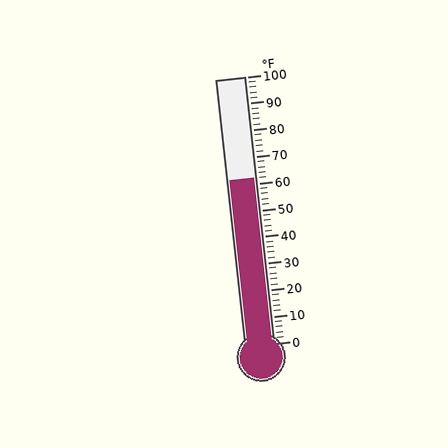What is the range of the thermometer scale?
The thermometer scale ranges from 0°F to 100°F.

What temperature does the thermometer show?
The thermometer shows approximately 62°F.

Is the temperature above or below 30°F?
The temperature is above 30°F.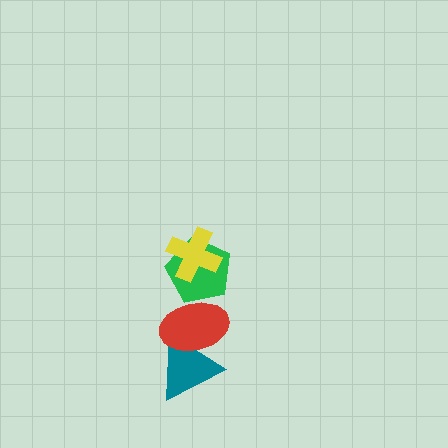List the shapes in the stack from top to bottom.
From top to bottom: the yellow cross, the green pentagon, the red ellipse, the teal triangle.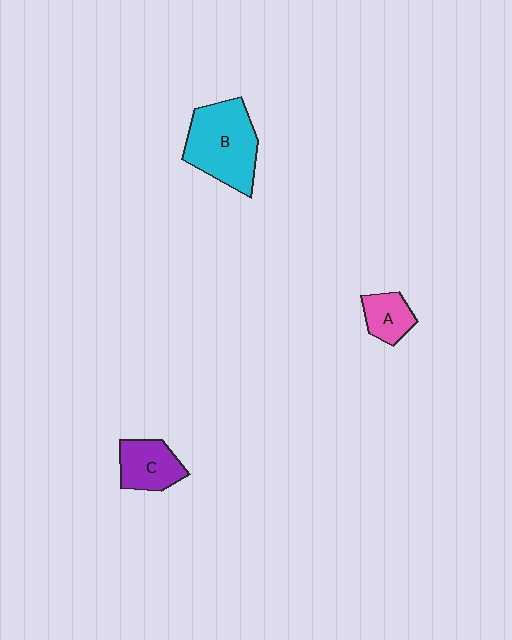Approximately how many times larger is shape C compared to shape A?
Approximately 1.4 times.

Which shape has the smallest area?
Shape A (pink).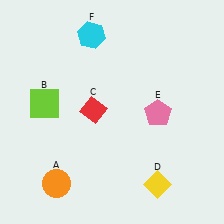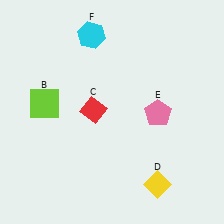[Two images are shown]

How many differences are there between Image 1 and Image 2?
There is 1 difference between the two images.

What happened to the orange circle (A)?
The orange circle (A) was removed in Image 2. It was in the bottom-left area of Image 1.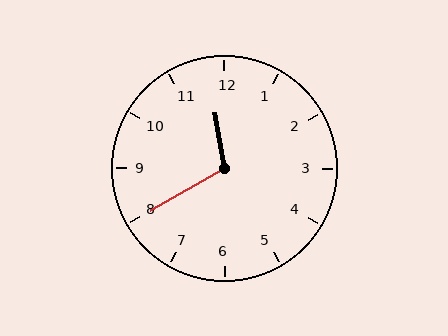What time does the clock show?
11:40.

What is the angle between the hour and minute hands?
Approximately 110 degrees.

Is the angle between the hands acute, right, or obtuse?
It is obtuse.